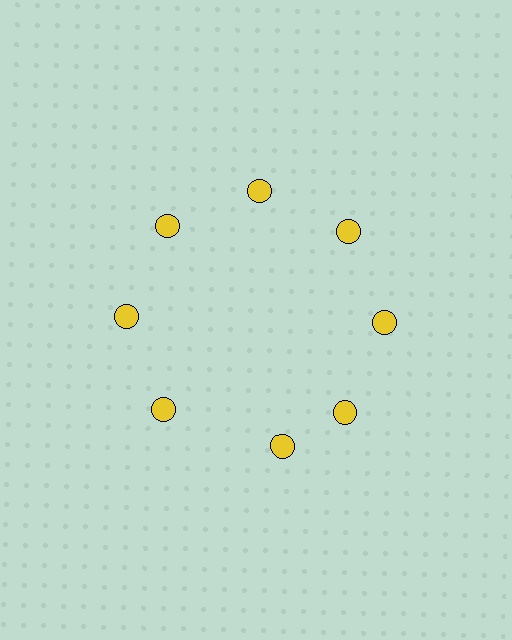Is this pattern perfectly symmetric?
No. The 8 yellow circles are arranged in a ring, but one element near the 6 o'clock position is rotated out of alignment along the ring, breaking the 8-fold rotational symmetry.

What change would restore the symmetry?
The symmetry would be restored by rotating it back into even spacing with its neighbors so that all 8 circles sit at equal angles and equal distance from the center.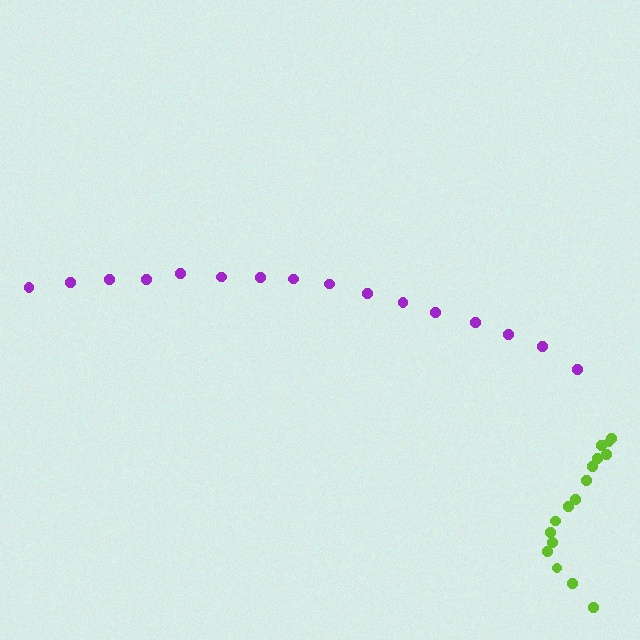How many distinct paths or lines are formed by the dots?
There are 2 distinct paths.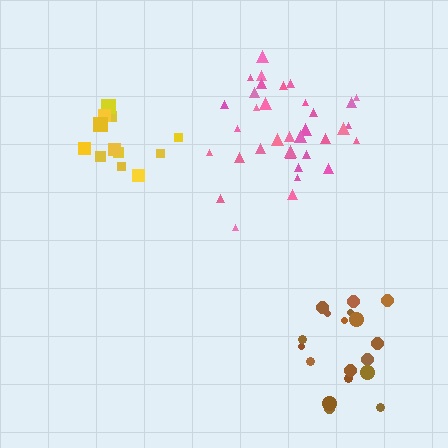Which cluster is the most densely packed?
Pink.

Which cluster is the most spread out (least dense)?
Yellow.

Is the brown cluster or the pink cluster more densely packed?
Pink.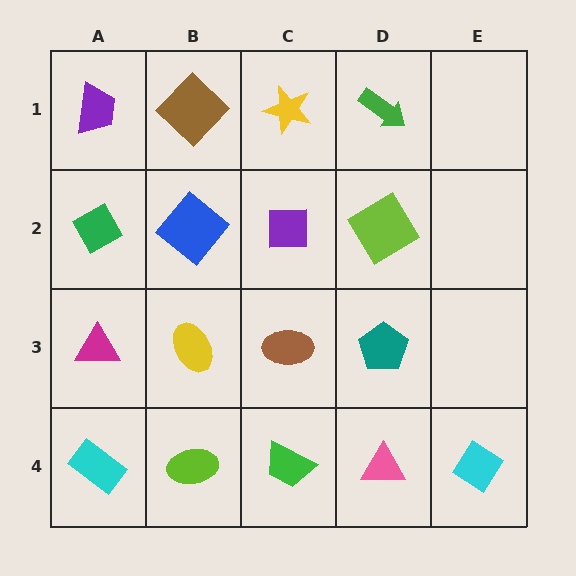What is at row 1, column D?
A green arrow.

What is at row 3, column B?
A yellow ellipse.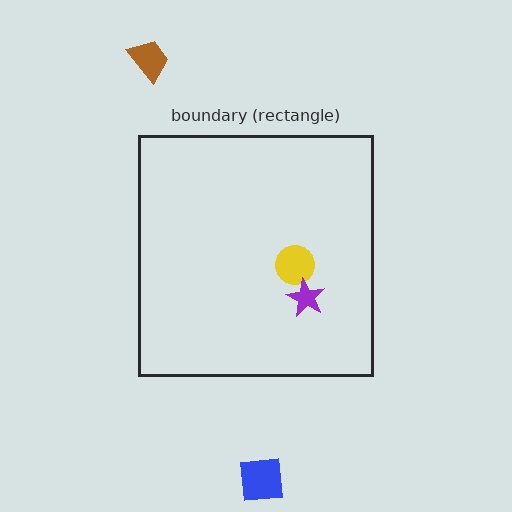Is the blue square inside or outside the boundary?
Outside.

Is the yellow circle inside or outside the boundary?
Inside.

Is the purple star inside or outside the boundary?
Inside.